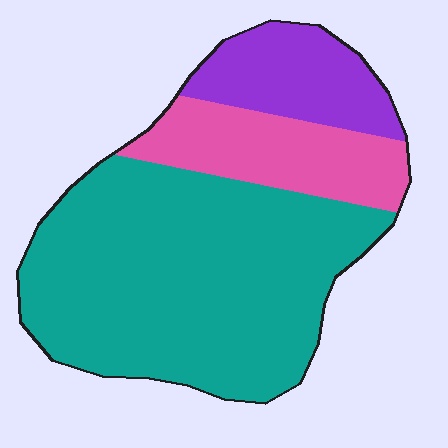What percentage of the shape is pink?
Pink covers 19% of the shape.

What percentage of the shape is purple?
Purple covers around 15% of the shape.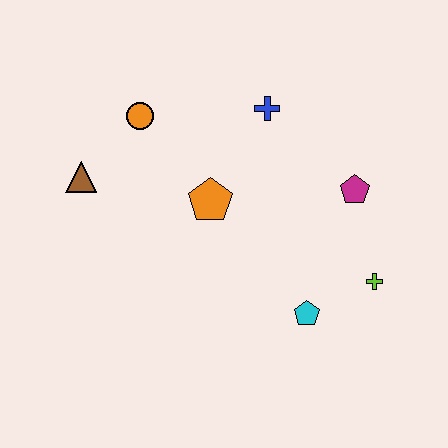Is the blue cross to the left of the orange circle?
No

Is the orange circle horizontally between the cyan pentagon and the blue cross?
No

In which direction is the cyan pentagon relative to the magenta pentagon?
The cyan pentagon is below the magenta pentagon.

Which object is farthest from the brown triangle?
The lime cross is farthest from the brown triangle.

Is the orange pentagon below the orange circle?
Yes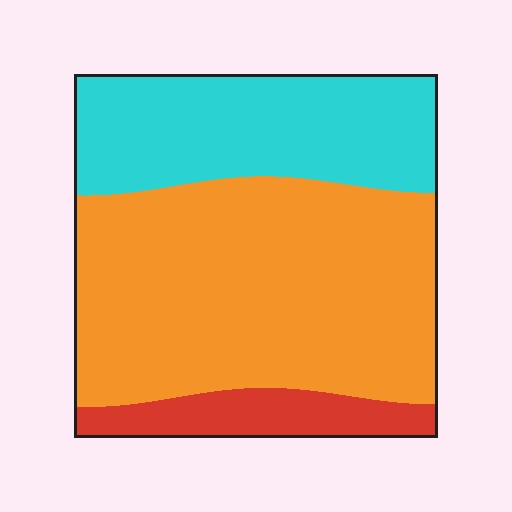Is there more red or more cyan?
Cyan.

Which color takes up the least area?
Red, at roughly 10%.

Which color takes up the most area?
Orange, at roughly 60%.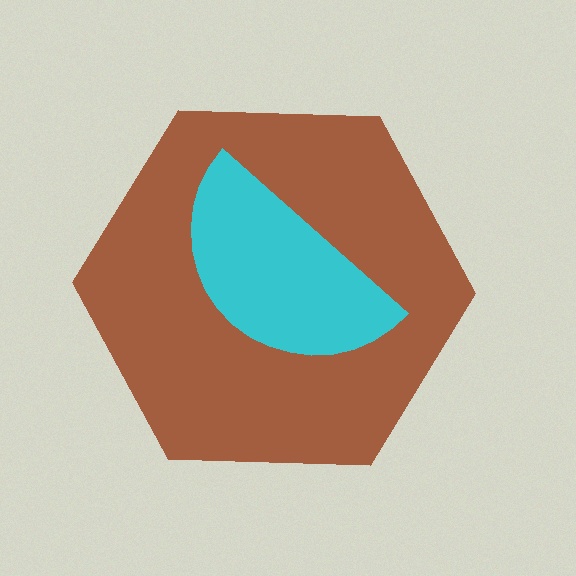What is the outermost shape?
The brown hexagon.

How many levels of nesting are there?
2.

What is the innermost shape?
The cyan semicircle.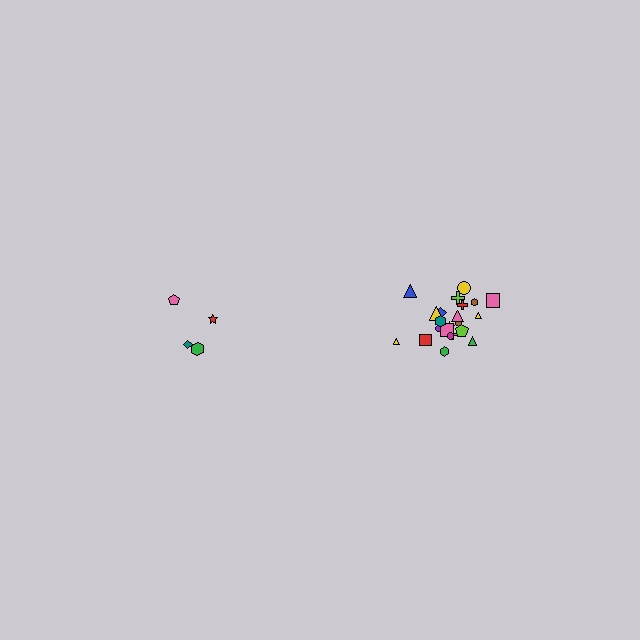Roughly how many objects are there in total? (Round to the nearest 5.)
Roughly 25 objects in total.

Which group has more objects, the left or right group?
The right group.